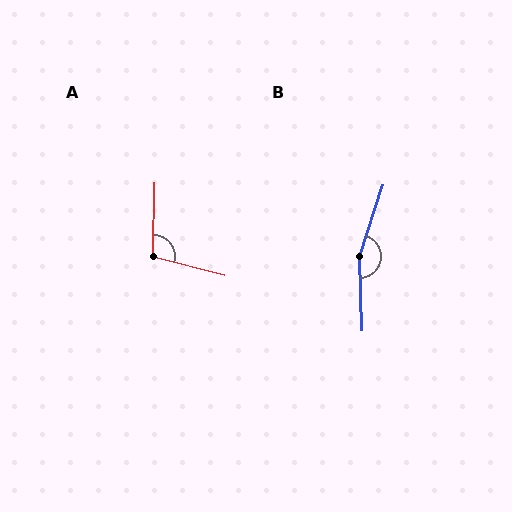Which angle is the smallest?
A, at approximately 103 degrees.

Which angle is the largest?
B, at approximately 160 degrees.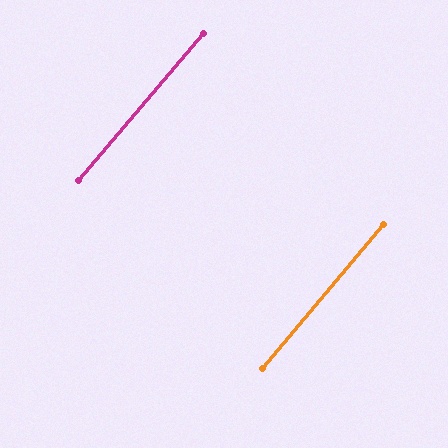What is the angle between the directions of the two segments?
Approximately 0 degrees.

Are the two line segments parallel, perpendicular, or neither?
Parallel — their directions differ by only 0.4°.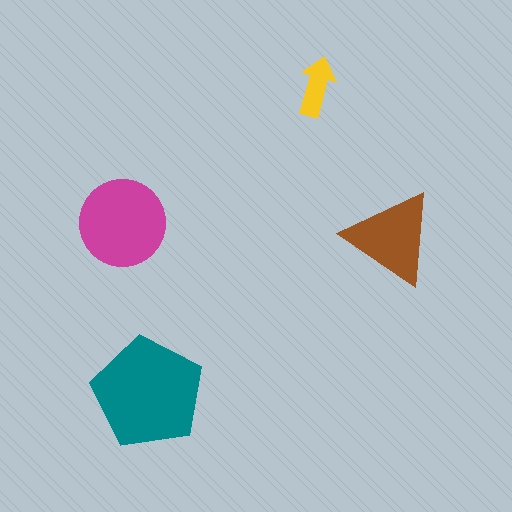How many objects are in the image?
There are 4 objects in the image.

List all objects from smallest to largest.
The yellow arrow, the brown triangle, the magenta circle, the teal pentagon.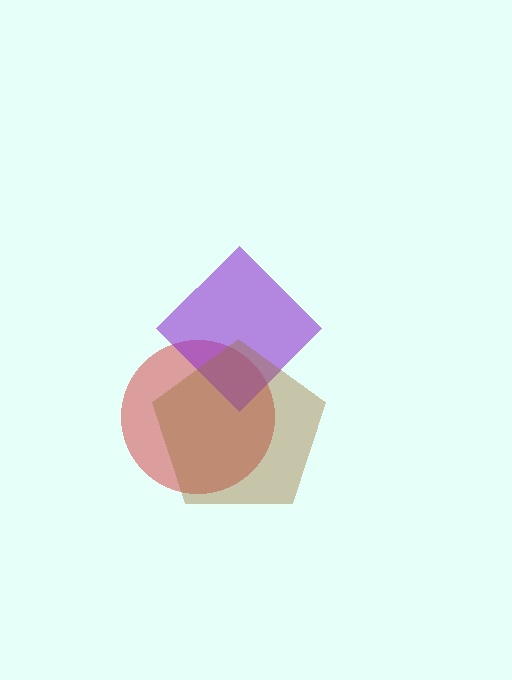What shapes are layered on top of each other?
The layered shapes are: a red circle, a purple diamond, a brown pentagon.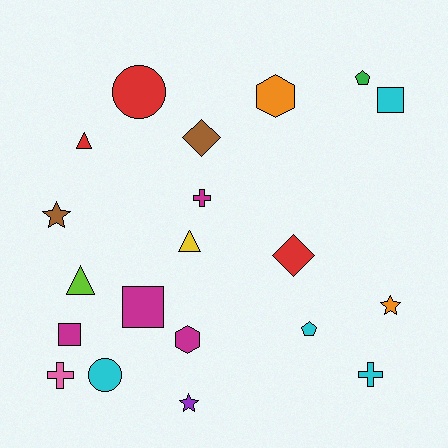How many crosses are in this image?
There are 3 crosses.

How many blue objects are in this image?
There are no blue objects.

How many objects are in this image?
There are 20 objects.